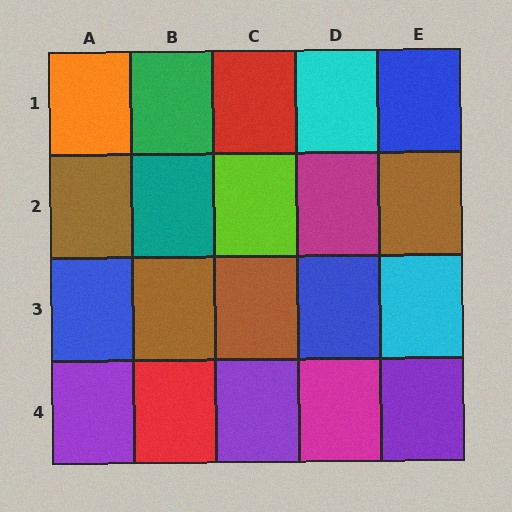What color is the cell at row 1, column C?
Red.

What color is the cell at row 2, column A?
Brown.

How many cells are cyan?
2 cells are cyan.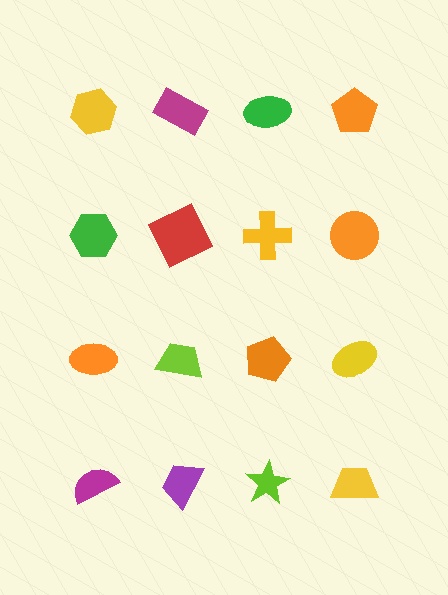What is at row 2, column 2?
A red square.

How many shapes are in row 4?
4 shapes.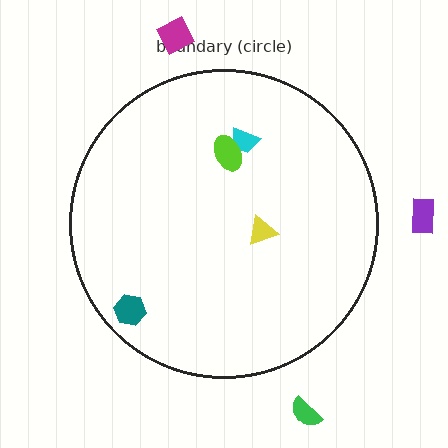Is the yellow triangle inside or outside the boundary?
Inside.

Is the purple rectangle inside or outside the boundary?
Outside.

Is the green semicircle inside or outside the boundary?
Outside.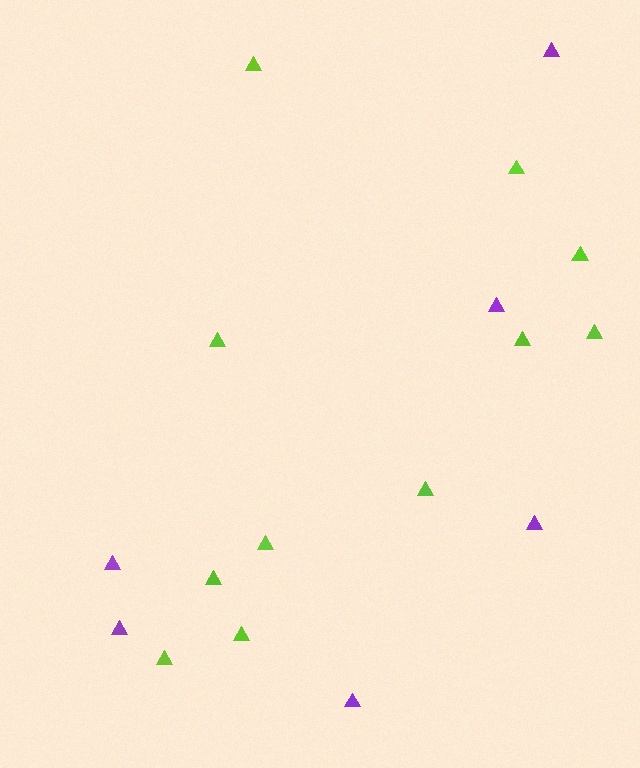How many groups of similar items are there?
There are 2 groups: one group of lime triangles (11) and one group of purple triangles (6).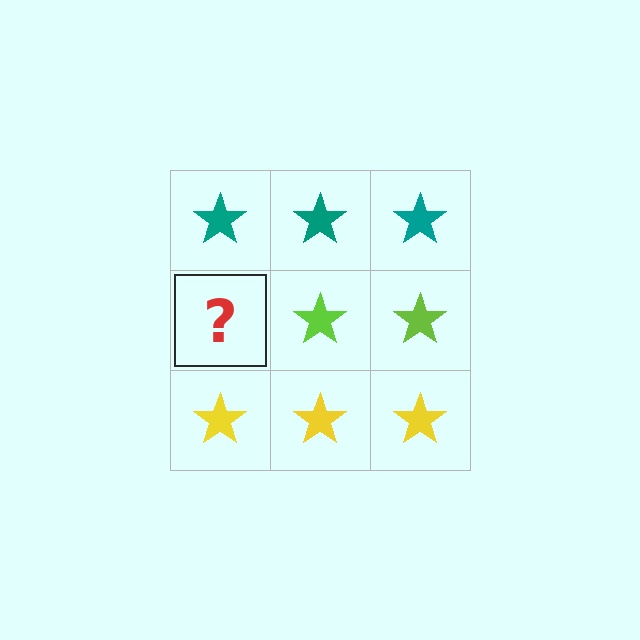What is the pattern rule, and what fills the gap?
The rule is that each row has a consistent color. The gap should be filled with a lime star.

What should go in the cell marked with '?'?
The missing cell should contain a lime star.